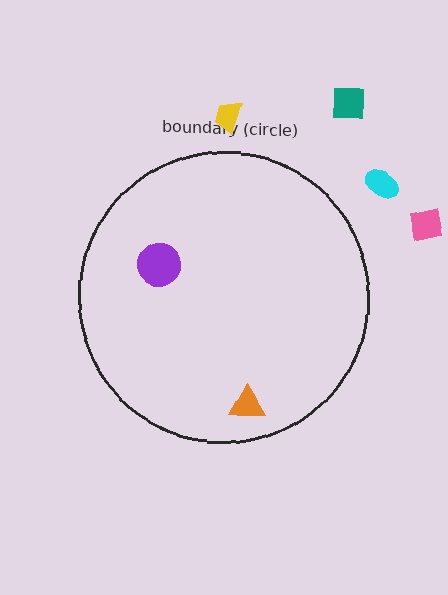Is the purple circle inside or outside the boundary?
Inside.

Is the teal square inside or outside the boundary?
Outside.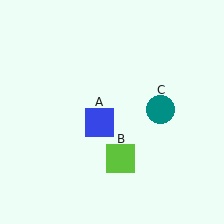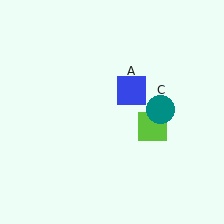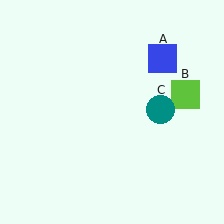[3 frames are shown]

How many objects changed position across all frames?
2 objects changed position: blue square (object A), lime square (object B).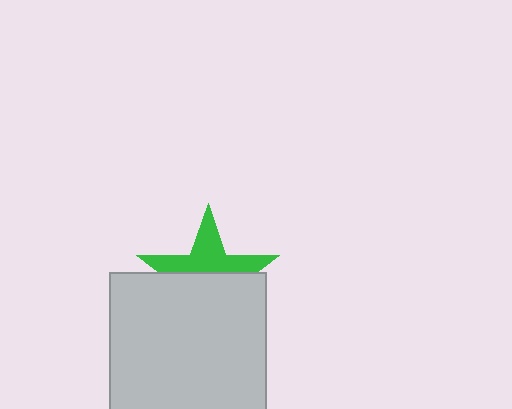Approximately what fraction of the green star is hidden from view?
Roughly 56% of the green star is hidden behind the light gray rectangle.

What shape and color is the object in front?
The object in front is a light gray rectangle.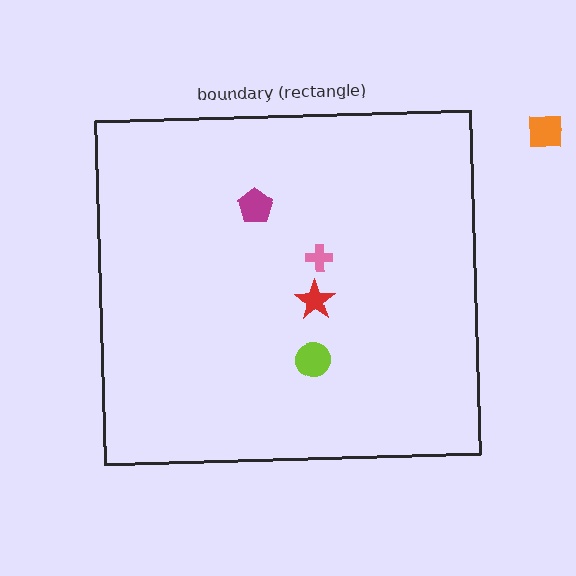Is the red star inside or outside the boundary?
Inside.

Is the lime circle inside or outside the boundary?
Inside.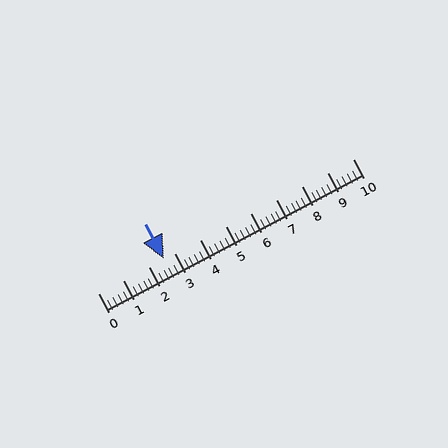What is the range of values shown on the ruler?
The ruler shows values from 0 to 10.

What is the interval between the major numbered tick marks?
The major tick marks are spaced 1 units apart.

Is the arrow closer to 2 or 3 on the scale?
The arrow is closer to 3.